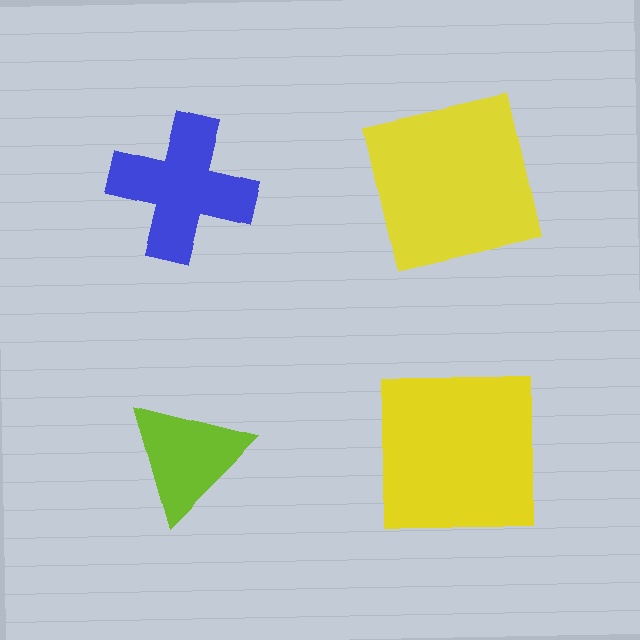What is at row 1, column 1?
A blue cross.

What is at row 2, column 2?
A yellow square.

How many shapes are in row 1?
2 shapes.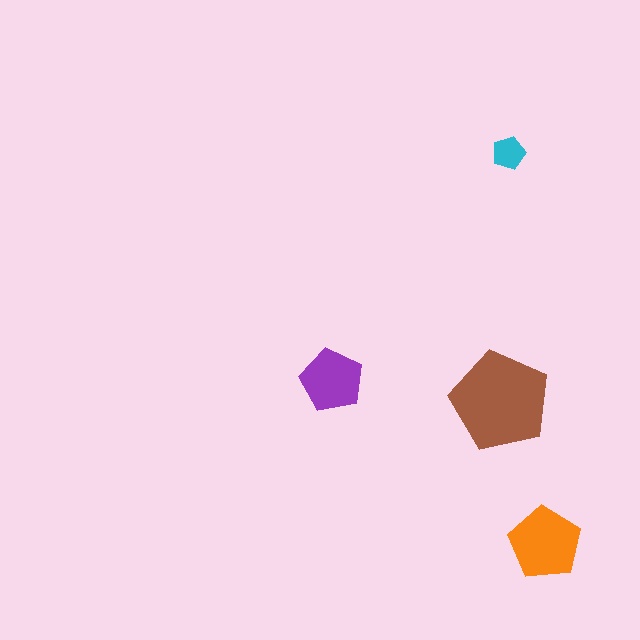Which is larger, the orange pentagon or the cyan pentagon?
The orange one.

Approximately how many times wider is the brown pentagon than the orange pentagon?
About 1.5 times wider.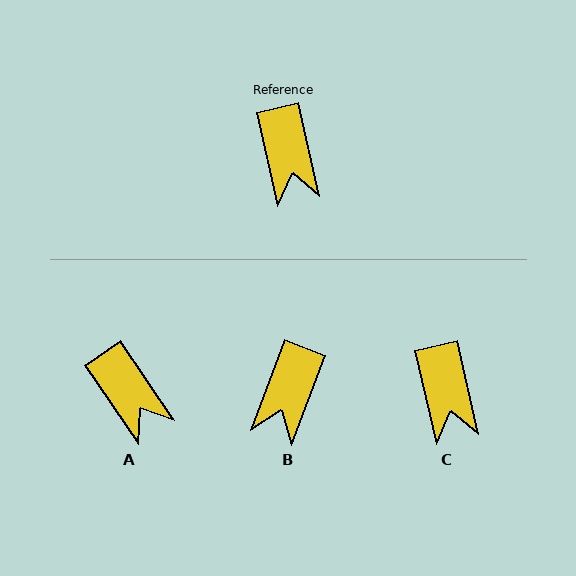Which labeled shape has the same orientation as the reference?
C.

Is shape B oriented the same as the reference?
No, it is off by about 34 degrees.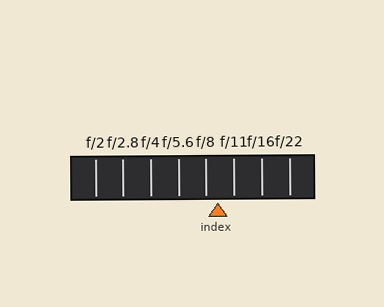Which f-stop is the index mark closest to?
The index mark is closest to f/8.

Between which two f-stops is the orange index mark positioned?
The index mark is between f/8 and f/11.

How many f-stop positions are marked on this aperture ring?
There are 8 f-stop positions marked.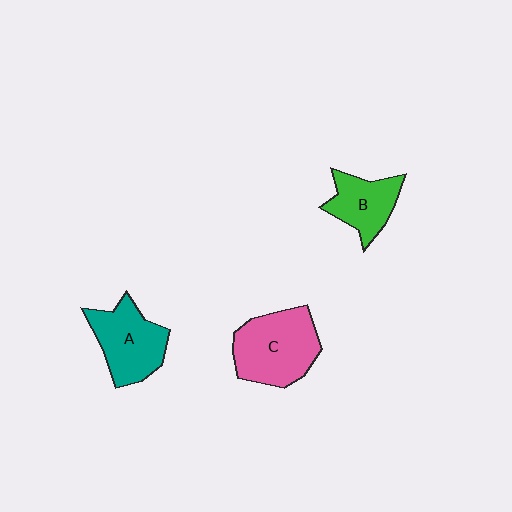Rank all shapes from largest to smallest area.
From largest to smallest: C (pink), A (teal), B (green).